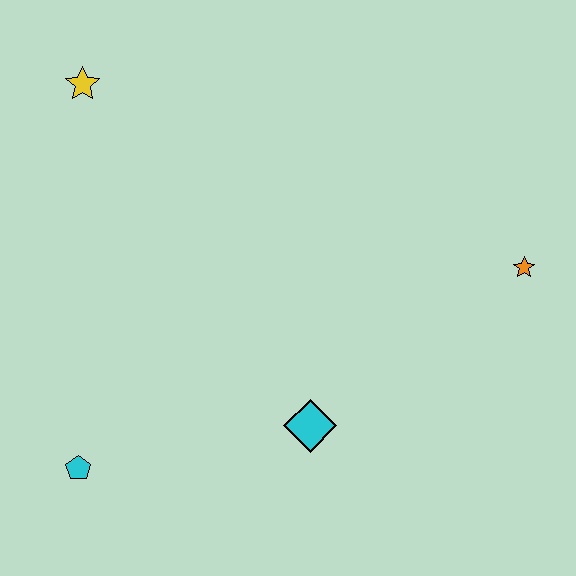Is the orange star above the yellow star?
No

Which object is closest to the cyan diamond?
The cyan pentagon is closest to the cyan diamond.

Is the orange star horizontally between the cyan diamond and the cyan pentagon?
No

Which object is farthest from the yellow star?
The orange star is farthest from the yellow star.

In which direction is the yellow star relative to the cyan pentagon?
The yellow star is above the cyan pentagon.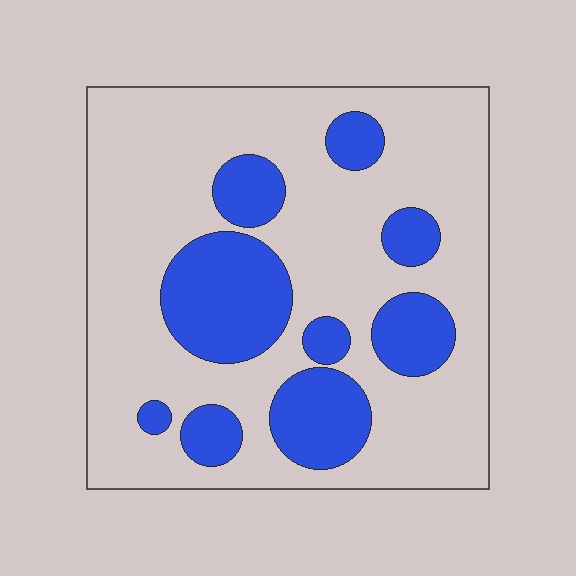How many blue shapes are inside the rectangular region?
9.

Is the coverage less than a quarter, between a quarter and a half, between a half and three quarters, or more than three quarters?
Between a quarter and a half.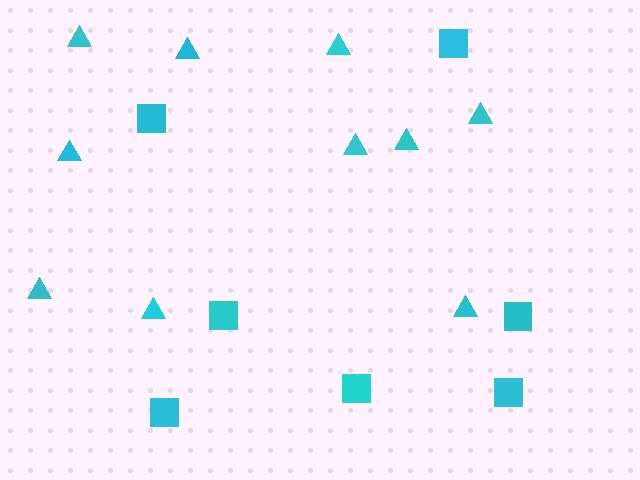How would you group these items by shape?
There are 2 groups: one group of squares (7) and one group of triangles (10).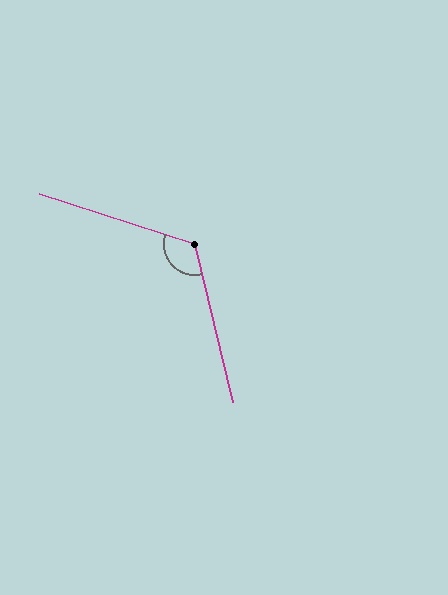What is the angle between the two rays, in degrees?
Approximately 121 degrees.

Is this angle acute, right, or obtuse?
It is obtuse.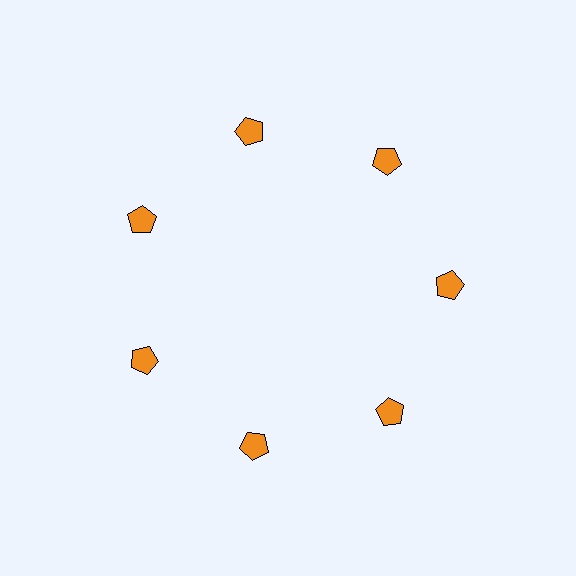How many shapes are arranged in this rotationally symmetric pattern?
There are 7 shapes, arranged in 7 groups of 1.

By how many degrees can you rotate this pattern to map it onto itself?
The pattern maps onto itself every 51 degrees of rotation.